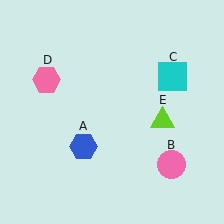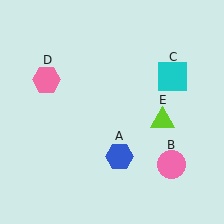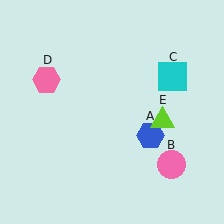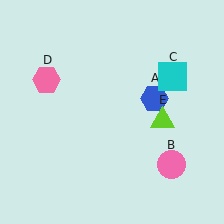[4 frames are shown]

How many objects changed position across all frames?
1 object changed position: blue hexagon (object A).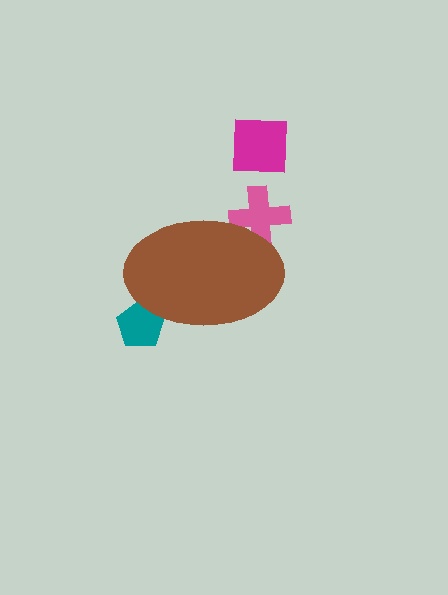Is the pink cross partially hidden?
Yes, the pink cross is partially hidden behind the brown ellipse.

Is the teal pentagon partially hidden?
Yes, the teal pentagon is partially hidden behind the brown ellipse.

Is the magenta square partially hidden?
No, the magenta square is fully visible.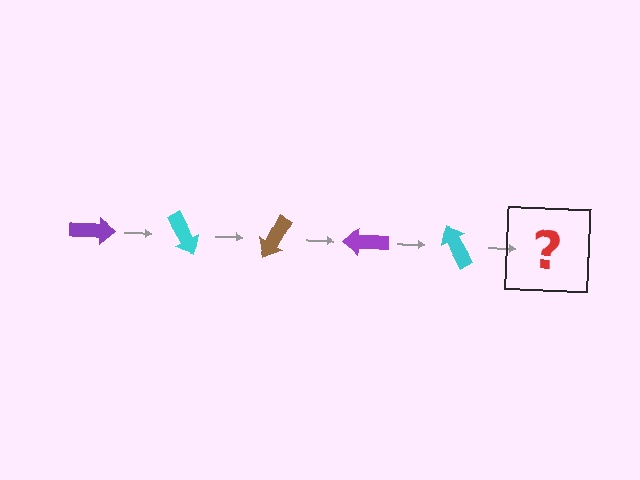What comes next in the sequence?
The next element should be a brown arrow, rotated 300 degrees from the start.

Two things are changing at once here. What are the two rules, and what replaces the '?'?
The two rules are that it rotates 60 degrees each step and the color cycles through purple, cyan, and brown. The '?' should be a brown arrow, rotated 300 degrees from the start.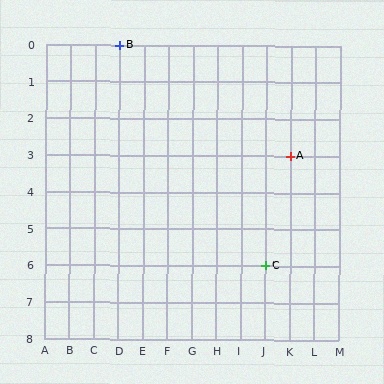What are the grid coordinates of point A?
Point A is at grid coordinates (K, 3).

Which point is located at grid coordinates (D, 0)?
Point B is at (D, 0).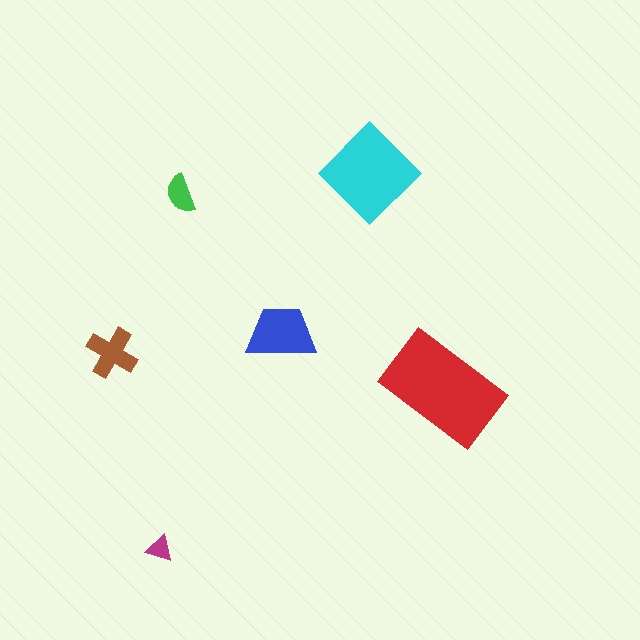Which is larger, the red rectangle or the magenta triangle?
The red rectangle.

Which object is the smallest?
The magenta triangle.